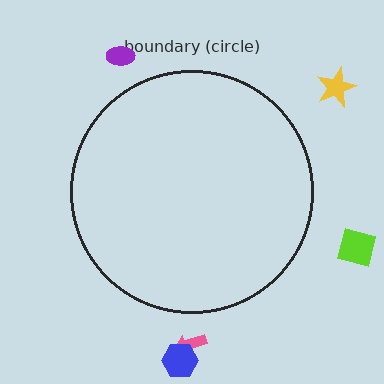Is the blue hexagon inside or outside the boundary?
Outside.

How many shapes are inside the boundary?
0 inside, 5 outside.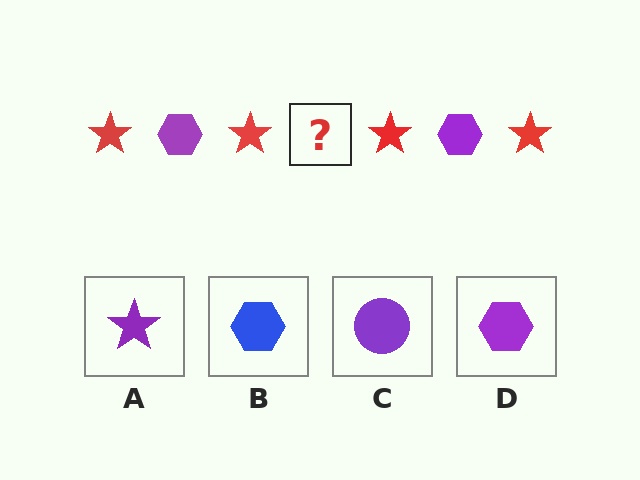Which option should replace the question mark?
Option D.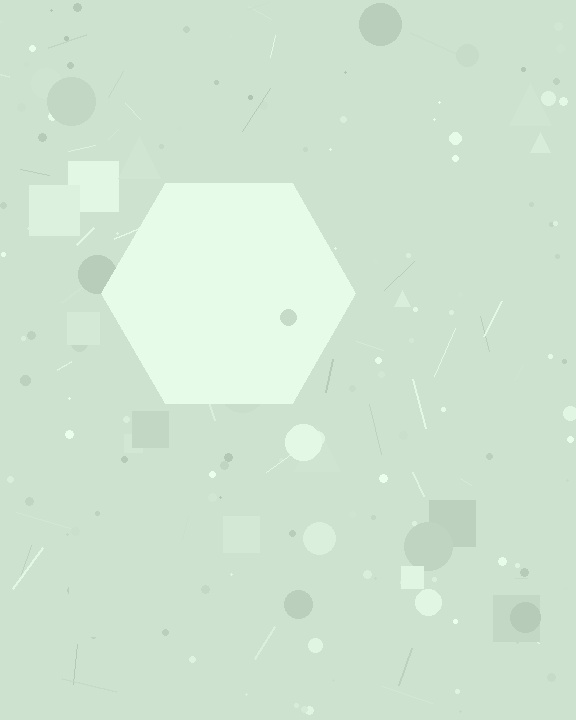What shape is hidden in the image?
A hexagon is hidden in the image.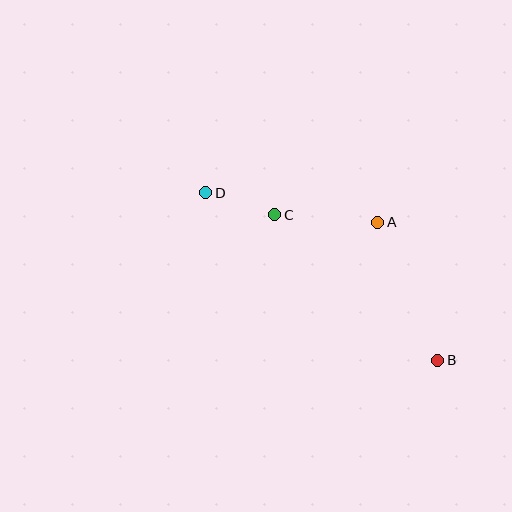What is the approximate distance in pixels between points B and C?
The distance between B and C is approximately 219 pixels.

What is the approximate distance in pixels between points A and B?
The distance between A and B is approximately 150 pixels.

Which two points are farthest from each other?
Points B and D are farthest from each other.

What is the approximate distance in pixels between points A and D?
The distance between A and D is approximately 174 pixels.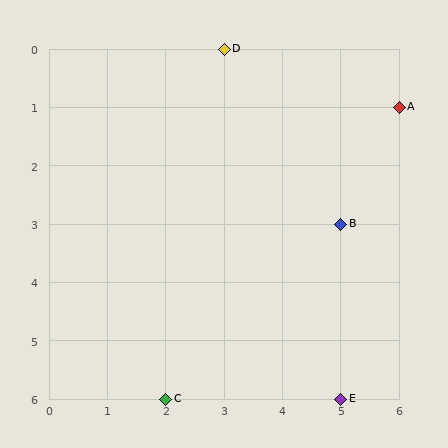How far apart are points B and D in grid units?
Points B and D are 2 columns and 3 rows apart (about 3.6 grid units diagonally).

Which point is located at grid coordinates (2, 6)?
Point C is at (2, 6).